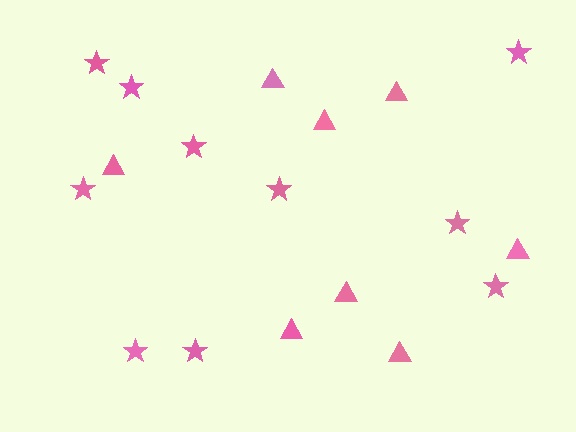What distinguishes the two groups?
There are 2 groups: one group of triangles (8) and one group of stars (10).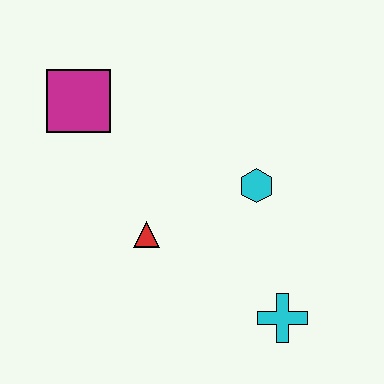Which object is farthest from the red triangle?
The cyan cross is farthest from the red triangle.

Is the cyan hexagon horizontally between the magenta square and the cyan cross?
Yes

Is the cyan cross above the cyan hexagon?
No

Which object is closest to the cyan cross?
The cyan hexagon is closest to the cyan cross.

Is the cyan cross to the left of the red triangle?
No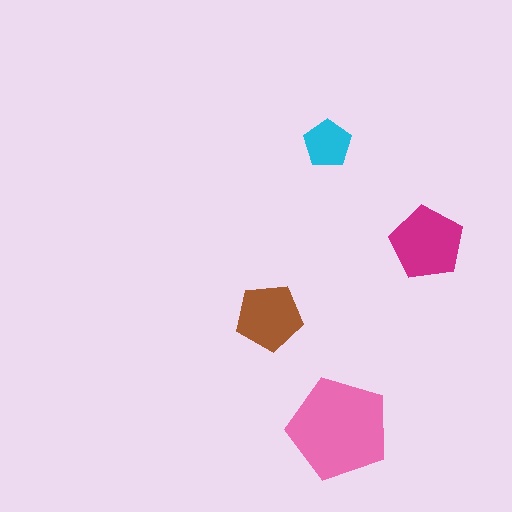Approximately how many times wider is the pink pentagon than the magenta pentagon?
About 1.5 times wider.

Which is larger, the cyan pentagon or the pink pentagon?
The pink one.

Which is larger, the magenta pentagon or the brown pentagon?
The magenta one.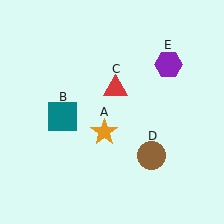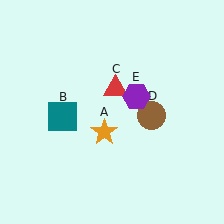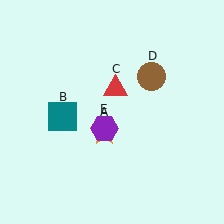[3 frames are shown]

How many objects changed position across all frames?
2 objects changed position: brown circle (object D), purple hexagon (object E).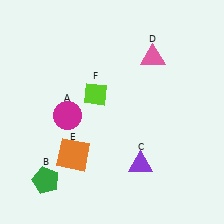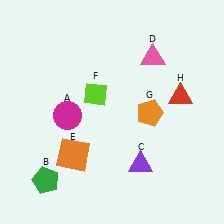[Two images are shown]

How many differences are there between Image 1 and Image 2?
There are 2 differences between the two images.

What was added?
An orange pentagon (G), a red triangle (H) were added in Image 2.